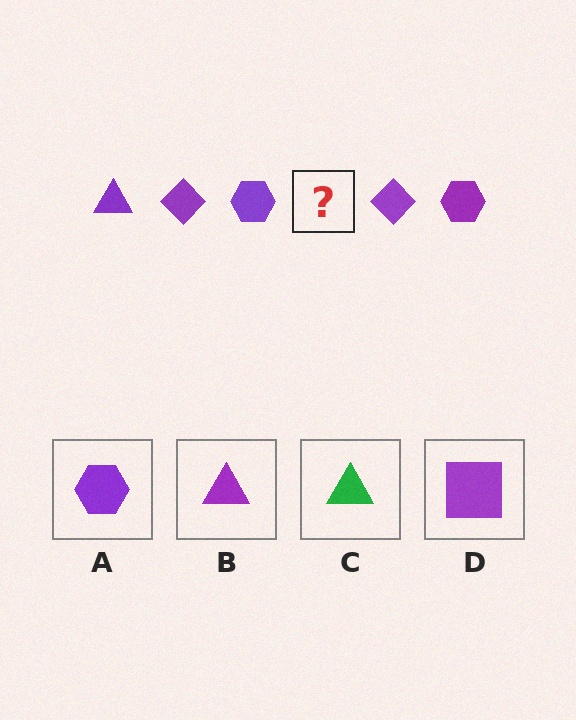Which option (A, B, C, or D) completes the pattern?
B.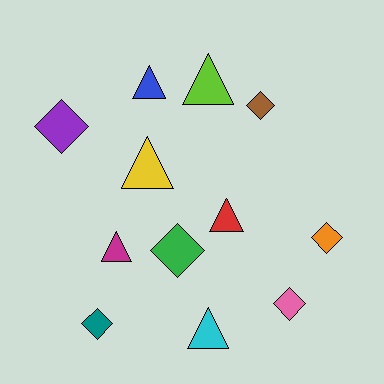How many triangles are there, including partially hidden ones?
There are 6 triangles.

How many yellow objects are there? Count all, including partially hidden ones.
There is 1 yellow object.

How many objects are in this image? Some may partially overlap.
There are 12 objects.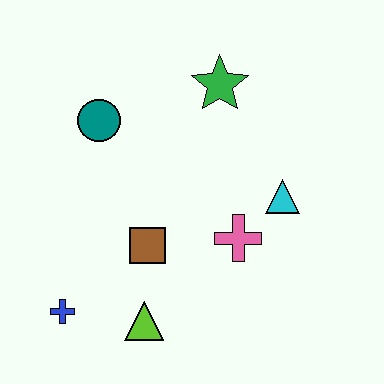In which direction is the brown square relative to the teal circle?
The brown square is below the teal circle.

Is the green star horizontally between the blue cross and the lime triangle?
No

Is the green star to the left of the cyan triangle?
Yes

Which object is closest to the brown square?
The lime triangle is closest to the brown square.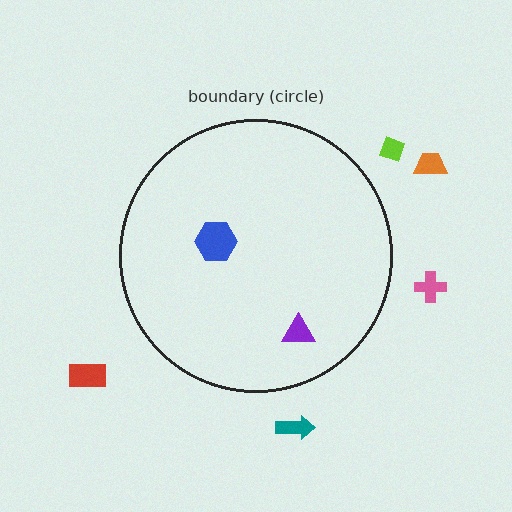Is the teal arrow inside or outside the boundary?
Outside.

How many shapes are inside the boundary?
2 inside, 5 outside.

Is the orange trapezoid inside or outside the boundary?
Outside.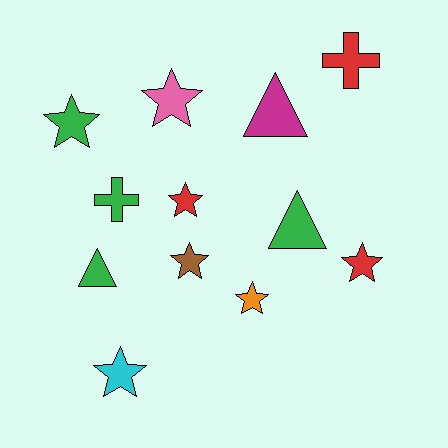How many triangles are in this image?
There are 3 triangles.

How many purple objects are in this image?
There are no purple objects.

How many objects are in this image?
There are 12 objects.